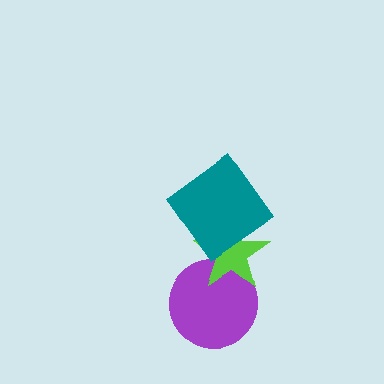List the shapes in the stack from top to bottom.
From top to bottom: the teal diamond, the lime star, the purple circle.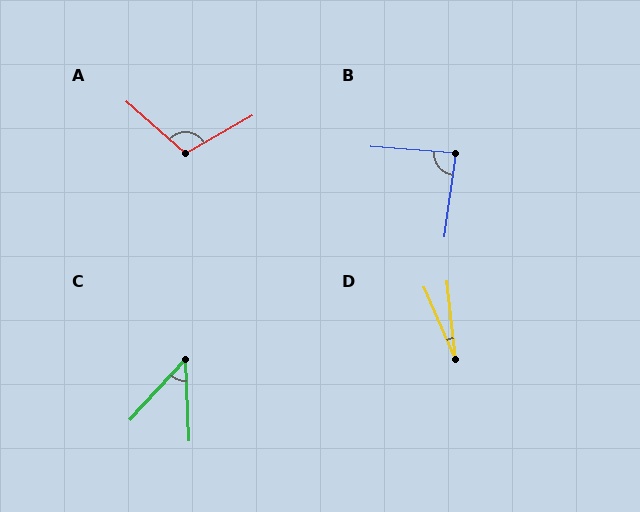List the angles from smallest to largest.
D (17°), C (45°), B (86°), A (109°).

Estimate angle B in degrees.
Approximately 86 degrees.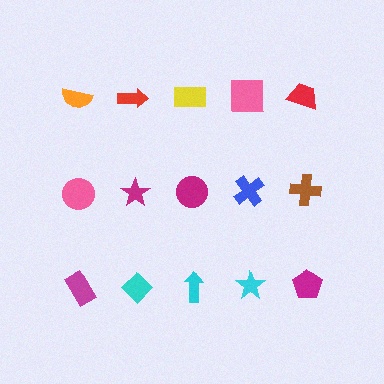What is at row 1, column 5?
A red trapezoid.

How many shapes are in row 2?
5 shapes.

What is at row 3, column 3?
A cyan arrow.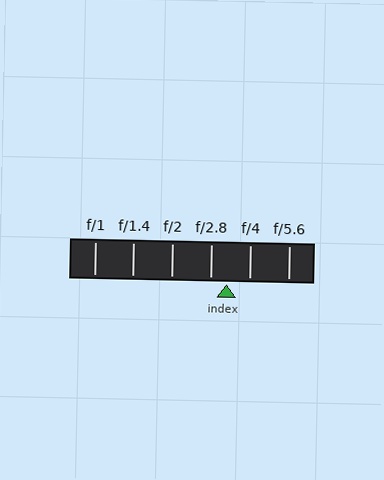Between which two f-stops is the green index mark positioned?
The index mark is between f/2.8 and f/4.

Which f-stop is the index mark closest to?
The index mark is closest to f/2.8.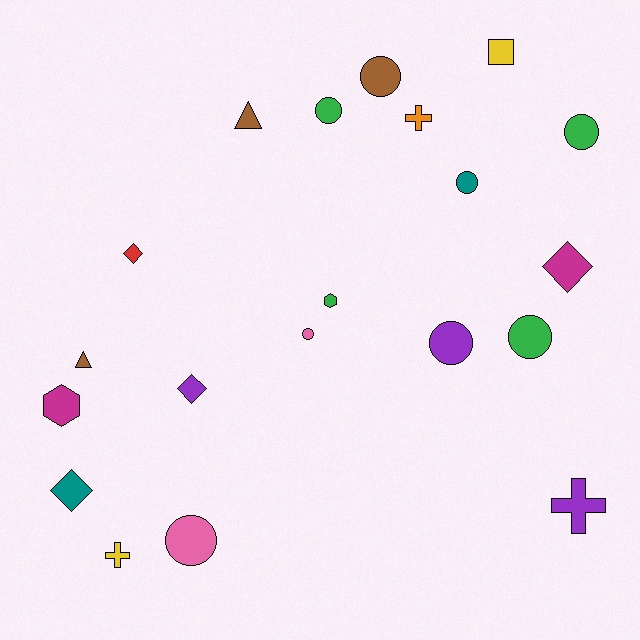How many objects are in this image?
There are 20 objects.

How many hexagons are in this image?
There are 2 hexagons.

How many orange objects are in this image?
There is 1 orange object.